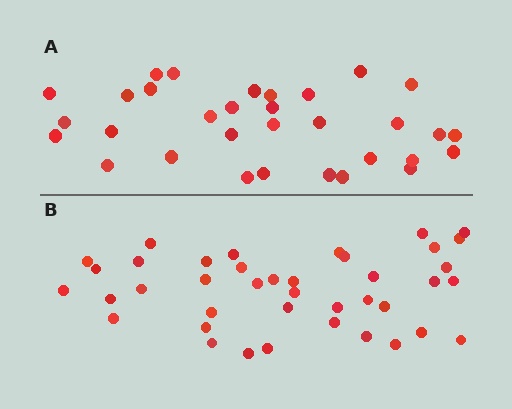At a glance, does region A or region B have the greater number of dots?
Region B (the bottom region) has more dots.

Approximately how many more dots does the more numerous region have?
Region B has roughly 8 or so more dots than region A.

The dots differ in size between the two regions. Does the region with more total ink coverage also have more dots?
No. Region A has more total ink coverage because its dots are larger, but region B actually contains more individual dots. Total area can be misleading — the number of items is what matters here.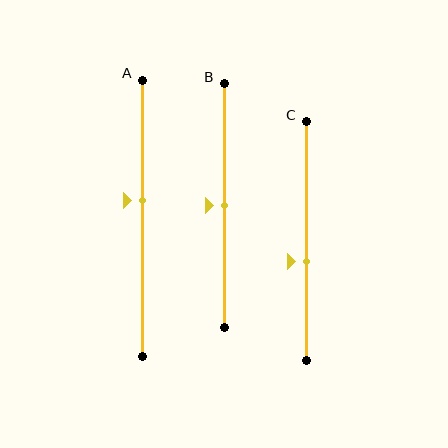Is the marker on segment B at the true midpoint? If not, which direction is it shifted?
Yes, the marker on segment B is at the true midpoint.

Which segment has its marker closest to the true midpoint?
Segment B has its marker closest to the true midpoint.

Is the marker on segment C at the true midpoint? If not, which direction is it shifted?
No, the marker on segment C is shifted downward by about 9% of the segment length.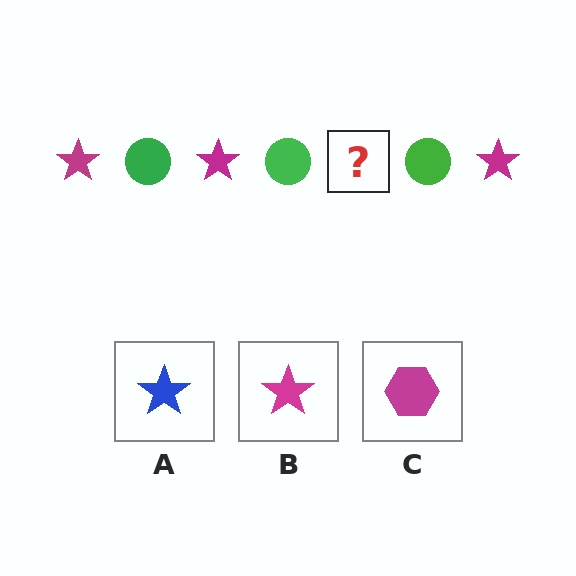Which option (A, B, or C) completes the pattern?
B.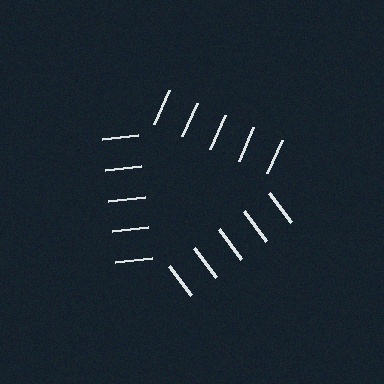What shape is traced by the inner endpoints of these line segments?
An illusory triangle — the line segments terminate on its edges but no continuous stroke is drawn.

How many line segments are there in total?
15 — 5 along each of the 3 edges.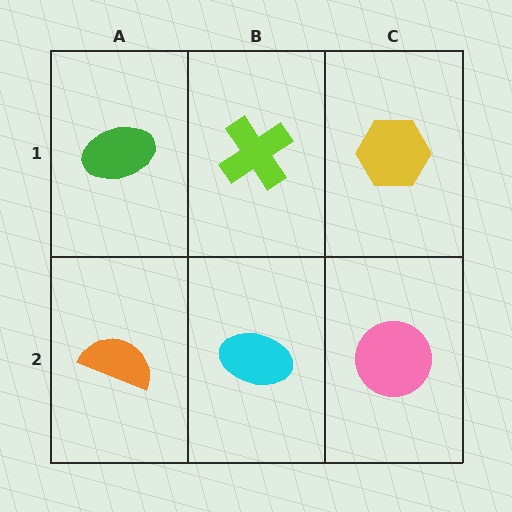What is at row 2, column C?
A pink circle.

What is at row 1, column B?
A lime cross.